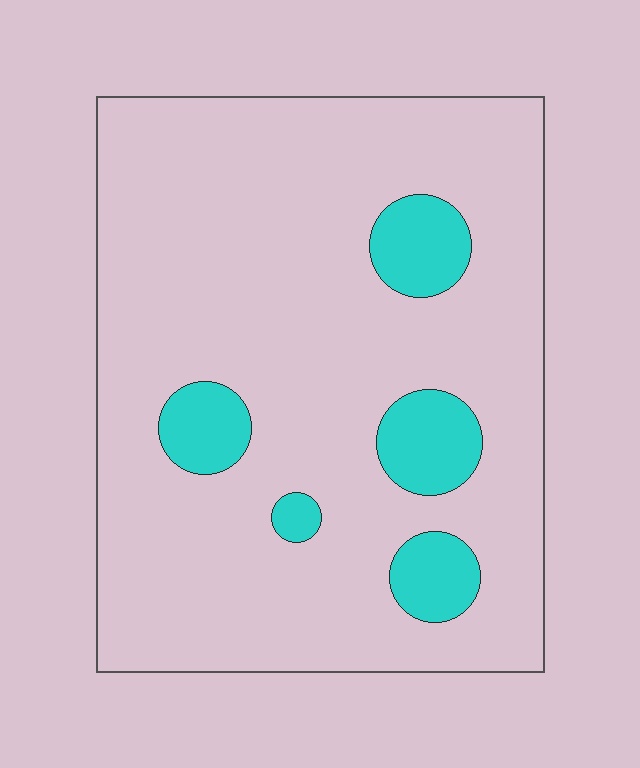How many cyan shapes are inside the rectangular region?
5.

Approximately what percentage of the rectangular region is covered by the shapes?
Approximately 15%.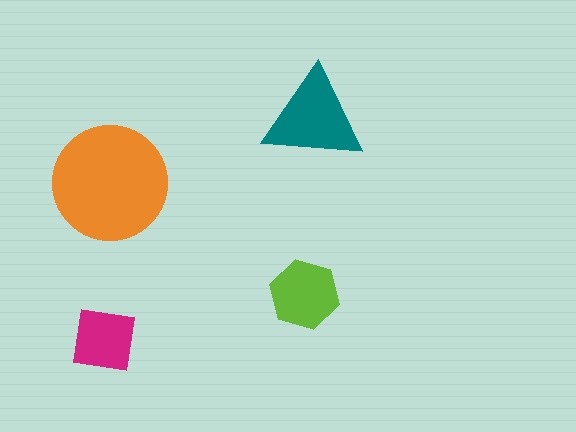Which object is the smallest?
The magenta square.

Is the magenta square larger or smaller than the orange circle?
Smaller.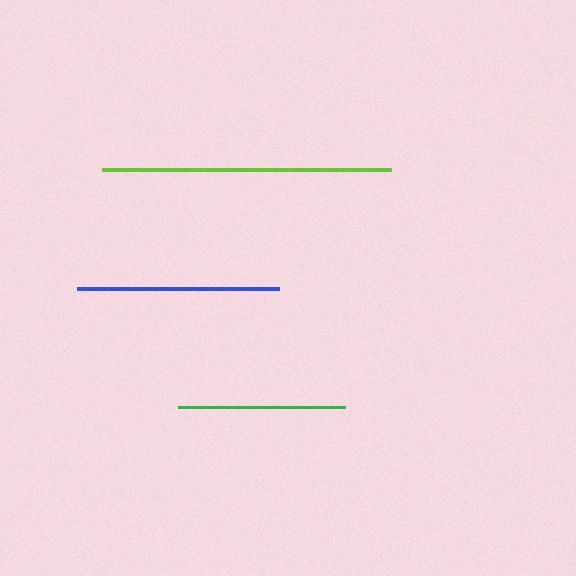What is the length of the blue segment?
The blue segment is approximately 202 pixels long.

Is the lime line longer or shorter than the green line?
The lime line is longer than the green line.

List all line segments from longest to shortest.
From longest to shortest: lime, blue, green.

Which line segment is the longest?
The lime line is the longest at approximately 289 pixels.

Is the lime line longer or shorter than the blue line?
The lime line is longer than the blue line.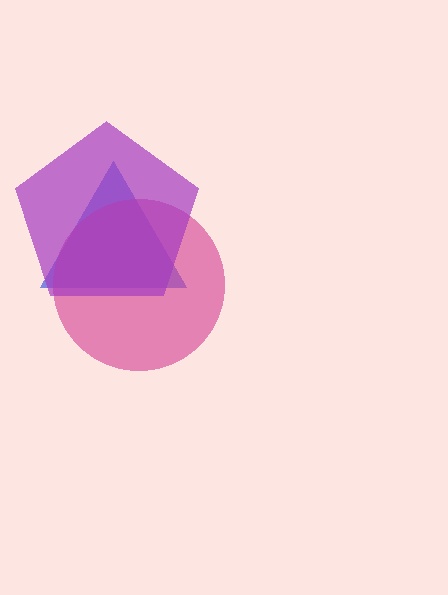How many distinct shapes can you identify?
There are 3 distinct shapes: a blue triangle, a magenta circle, a purple pentagon.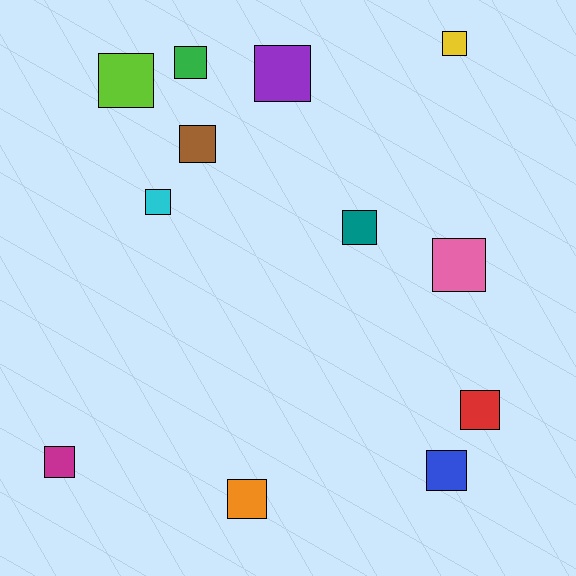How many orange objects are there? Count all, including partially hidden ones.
There is 1 orange object.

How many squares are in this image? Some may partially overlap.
There are 12 squares.